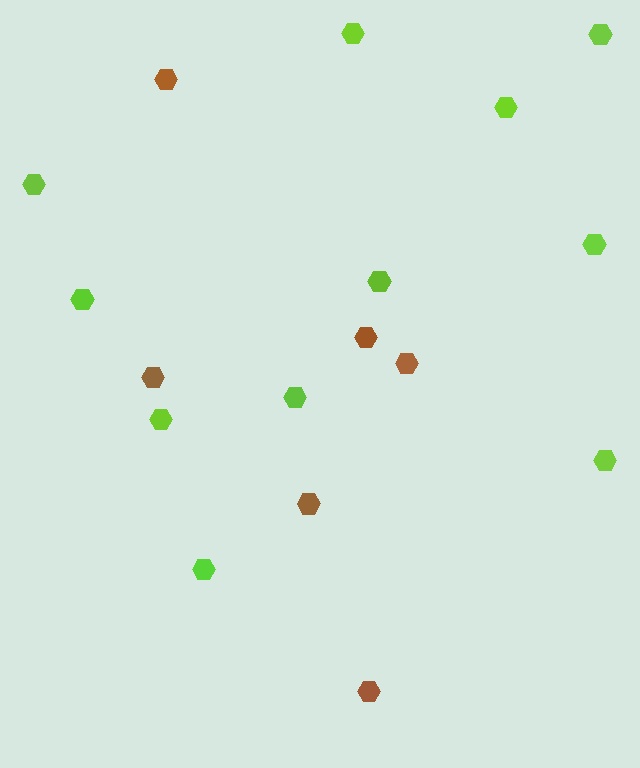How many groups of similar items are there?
There are 2 groups: one group of brown hexagons (6) and one group of lime hexagons (11).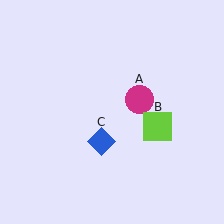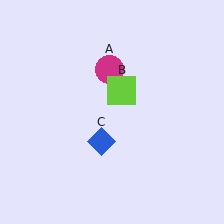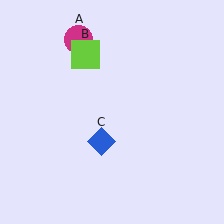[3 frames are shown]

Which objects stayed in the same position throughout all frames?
Blue diamond (object C) remained stationary.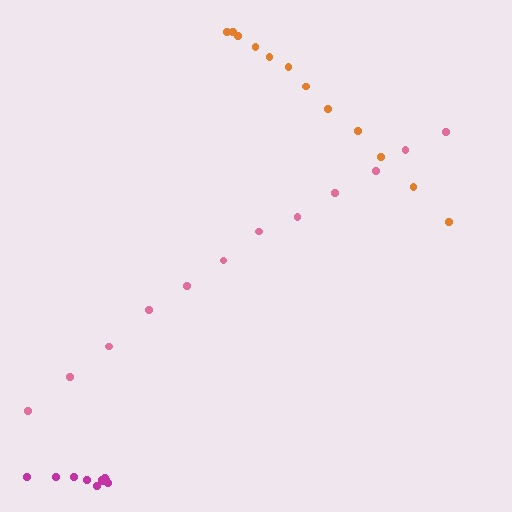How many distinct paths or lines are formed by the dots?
There are 3 distinct paths.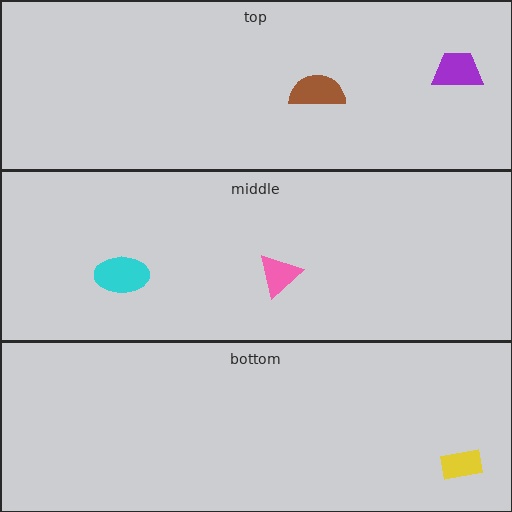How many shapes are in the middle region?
2.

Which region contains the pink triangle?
The middle region.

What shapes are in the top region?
The brown semicircle, the purple trapezoid.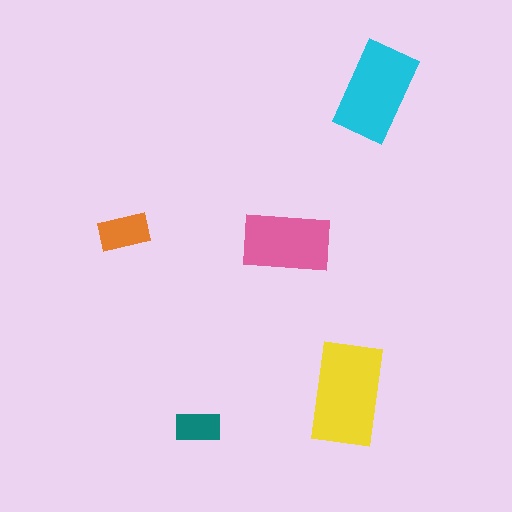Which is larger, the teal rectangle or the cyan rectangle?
The cyan one.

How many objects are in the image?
There are 5 objects in the image.